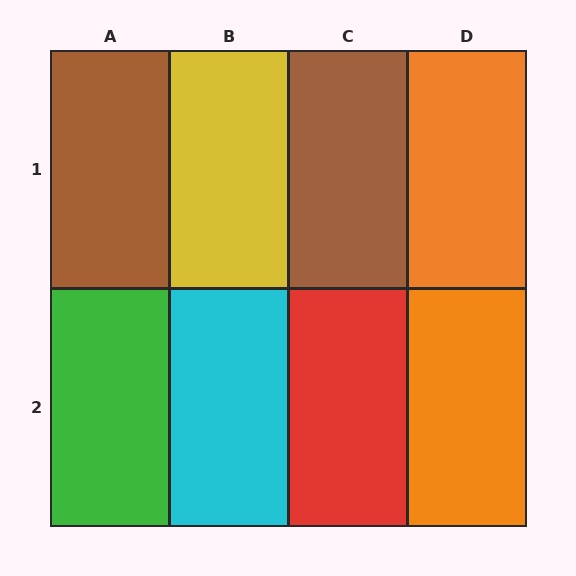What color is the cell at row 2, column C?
Red.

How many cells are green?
1 cell is green.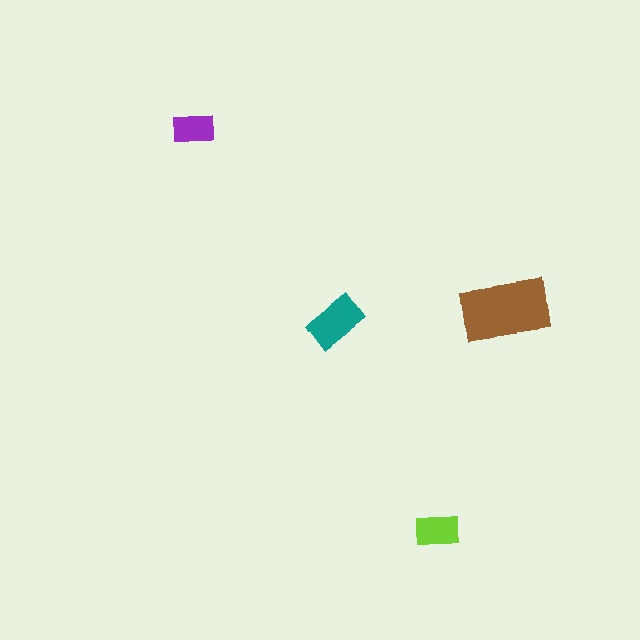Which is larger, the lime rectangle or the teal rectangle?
The teal one.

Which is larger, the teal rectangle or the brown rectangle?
The brown one.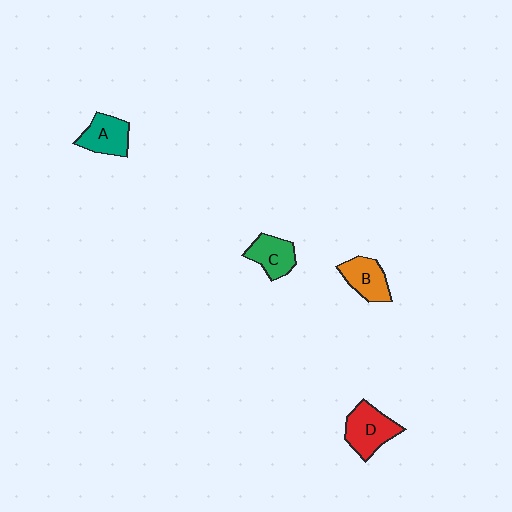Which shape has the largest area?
Shape D (red).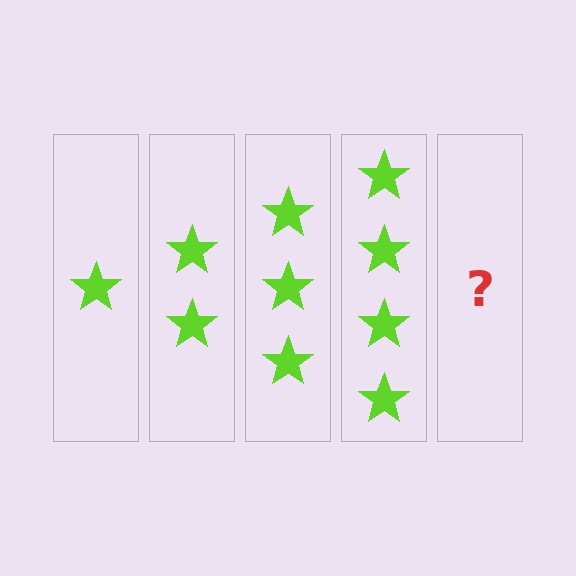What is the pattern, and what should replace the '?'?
The pattern is that each step adds one more star. The '?' should be 5 stars.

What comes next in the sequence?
The next element should be 5 stars.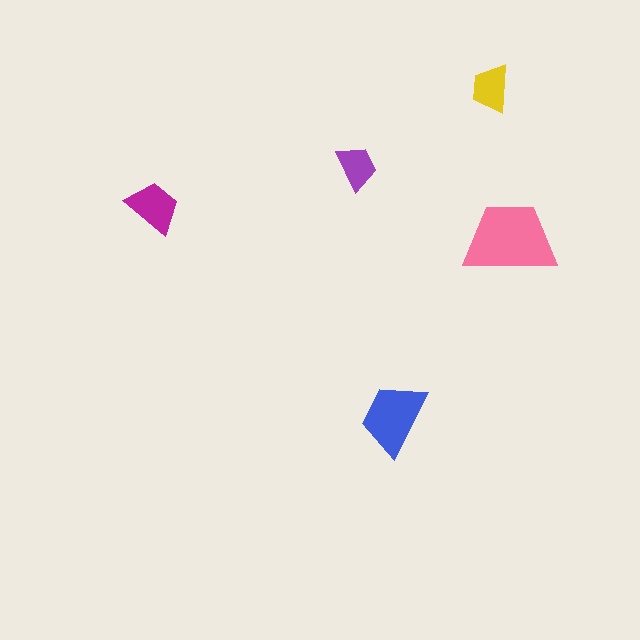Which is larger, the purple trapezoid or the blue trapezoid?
The blue one.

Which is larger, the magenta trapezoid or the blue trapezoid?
The blue one.